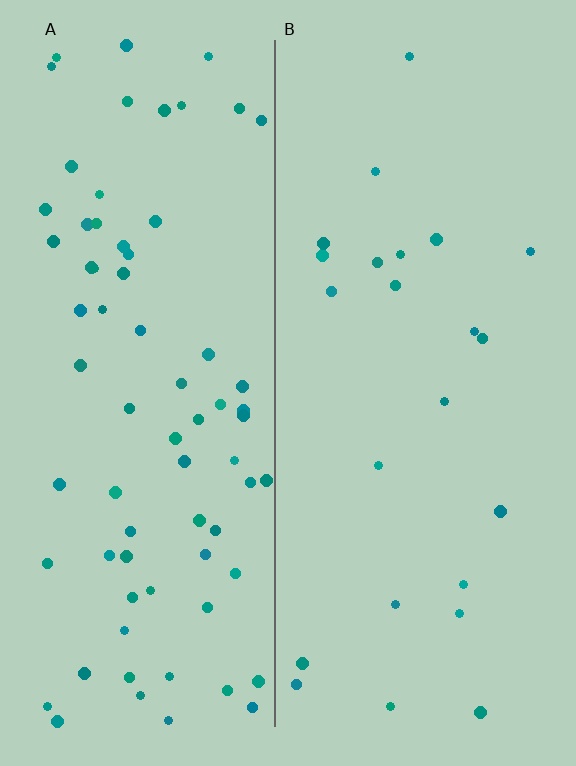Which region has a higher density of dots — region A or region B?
A (the left).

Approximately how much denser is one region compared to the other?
Approximately 3.2× — region A over region B.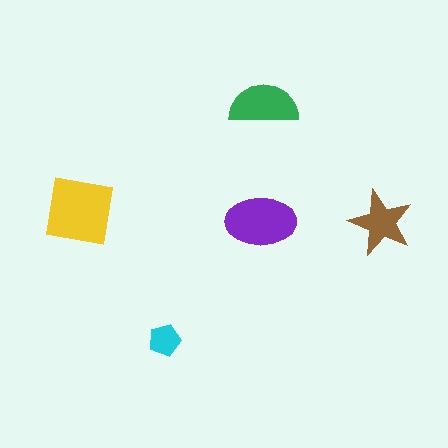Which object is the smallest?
The cyan pentagon.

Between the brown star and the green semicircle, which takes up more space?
The green semicircle.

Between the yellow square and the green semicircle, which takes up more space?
The yellow square.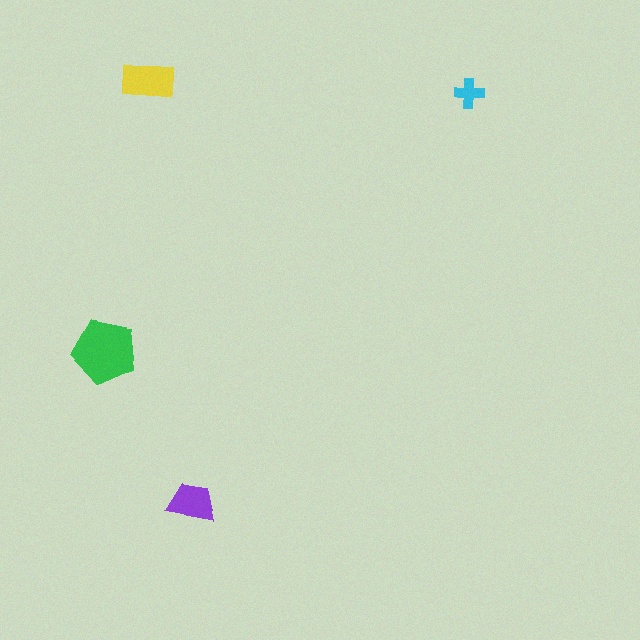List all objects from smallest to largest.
The cyan cross, the purple trapezoid, the yellow rectangle, the green pentagon.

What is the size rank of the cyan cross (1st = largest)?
4th.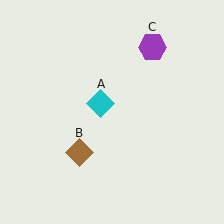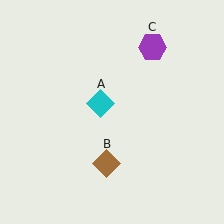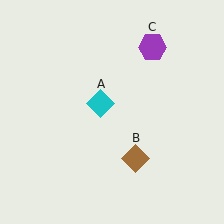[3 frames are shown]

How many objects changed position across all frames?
1 object changed position: brown diamond (object B).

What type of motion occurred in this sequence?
The brown diamond (object B) rotated counterclockwise around the center of the scene.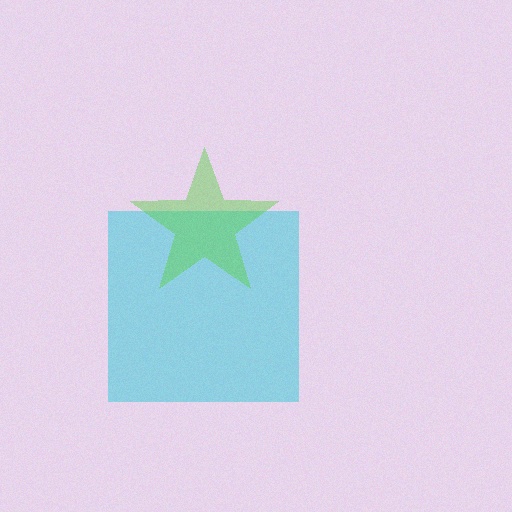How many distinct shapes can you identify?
There are 2 distinct shapes: a cyan square, a lime star.